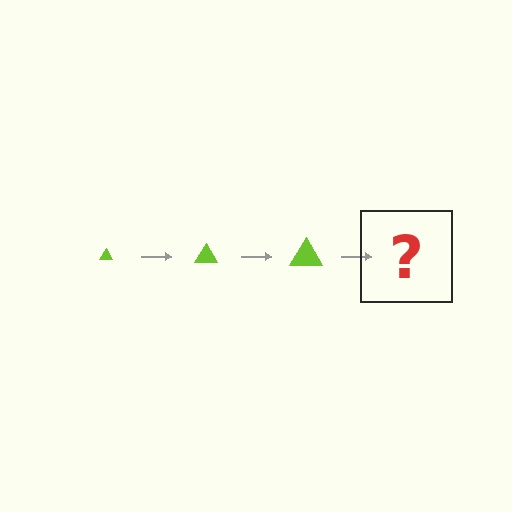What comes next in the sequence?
The next element should be a lime triangle, larger than the previous one.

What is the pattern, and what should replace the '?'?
The pattern is that the triangle gets progressively larger each step. The '?' should be a lime triangle, larger than the previous one.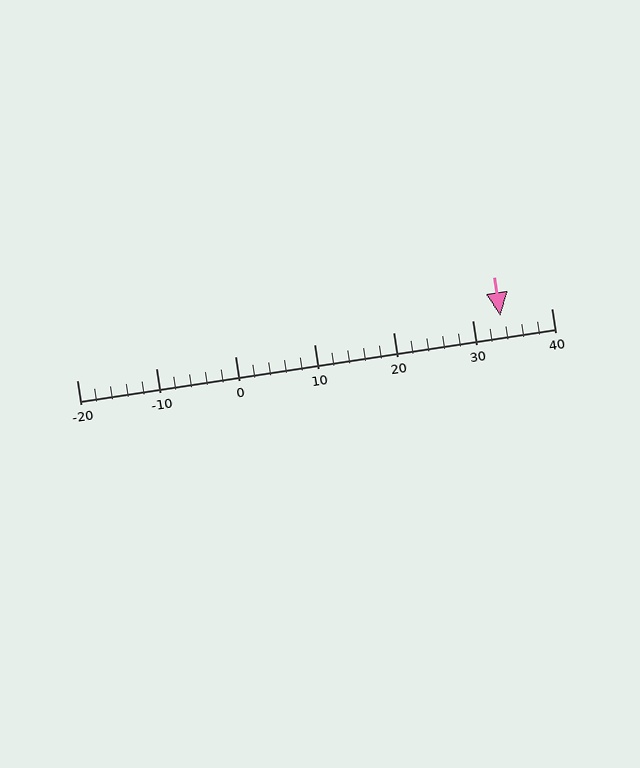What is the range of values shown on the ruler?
The ruler shows values from -20 to 40.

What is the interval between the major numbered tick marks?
The major tick marks are spaced 10 units apart.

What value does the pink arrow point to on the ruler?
The pink arrow points to approximately 34.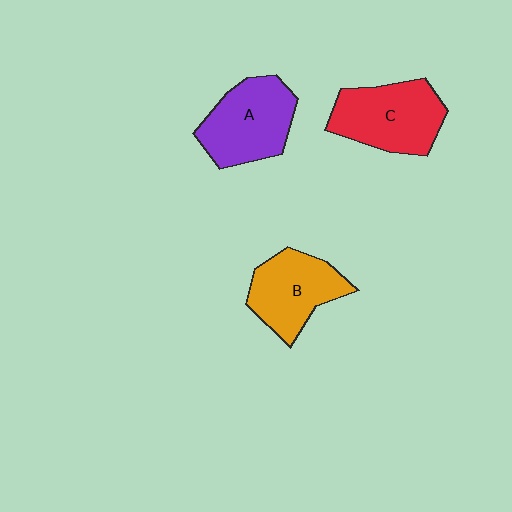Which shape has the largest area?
Shape C (red).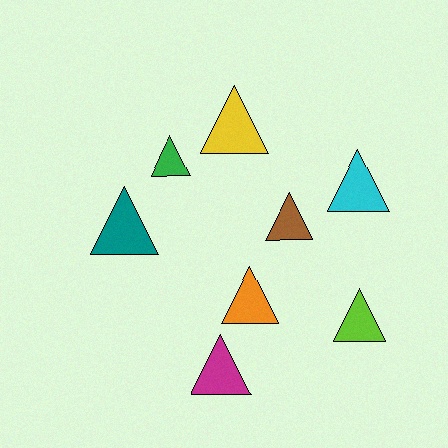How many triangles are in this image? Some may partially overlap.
There are 8 triangles.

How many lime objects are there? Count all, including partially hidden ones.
There is 1 lime object.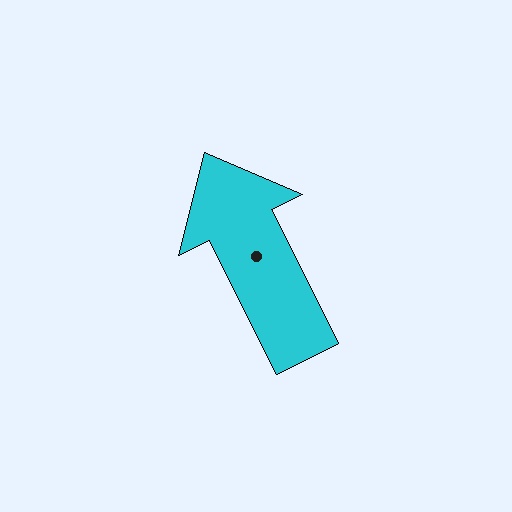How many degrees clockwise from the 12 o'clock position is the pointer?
Approximately 334 degrees.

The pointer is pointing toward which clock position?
Roughly 11 o'clock.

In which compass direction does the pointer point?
Northwest.